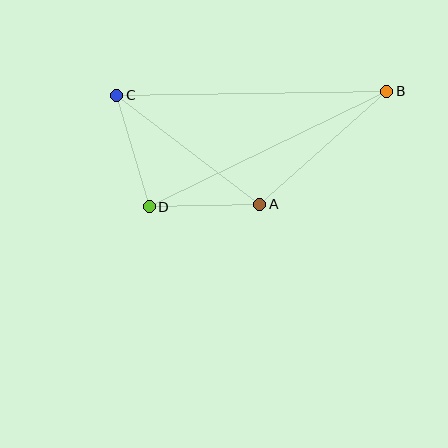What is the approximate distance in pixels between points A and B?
The distance between A and B is approximately 170 pixels.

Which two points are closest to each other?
Points A and D are closest to each other.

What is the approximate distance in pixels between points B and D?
The distance between B and D is approximately 264 pixels.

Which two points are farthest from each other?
Points B and C are farthest from each other.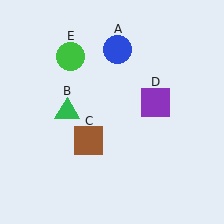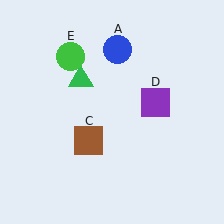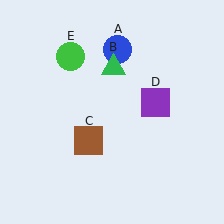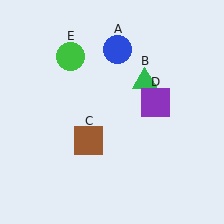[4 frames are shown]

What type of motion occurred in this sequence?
The green triangle (object B) rotated clockwise around the center of the scene.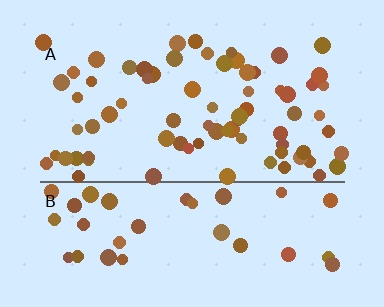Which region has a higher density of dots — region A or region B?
A (the top).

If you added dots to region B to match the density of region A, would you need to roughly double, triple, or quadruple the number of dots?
Approximately double.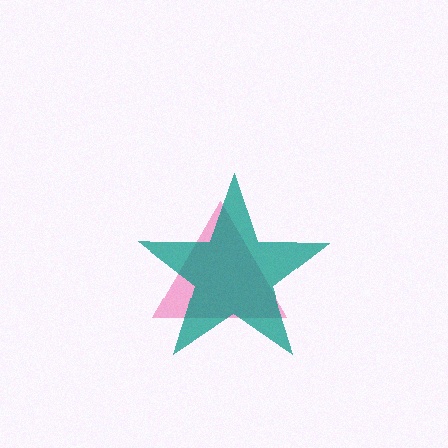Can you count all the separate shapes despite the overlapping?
Yes, there are 2 separate shapes.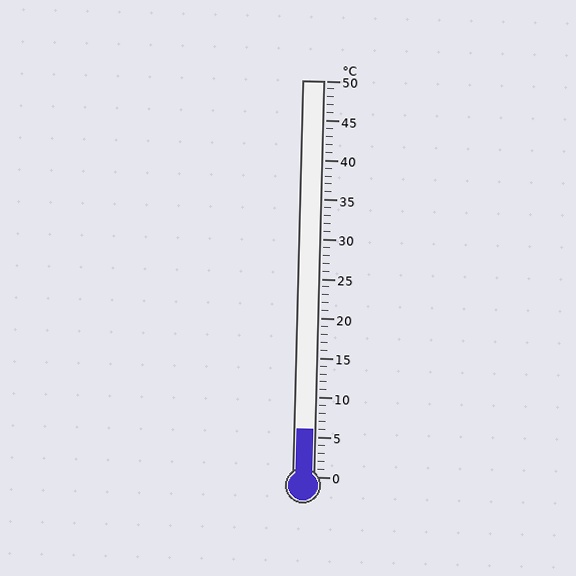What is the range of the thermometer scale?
The thermometer scale ranges from 0°C to 50°C.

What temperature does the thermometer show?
The thermometer shows approximately 6°C.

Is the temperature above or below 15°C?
The temperature is below 15°C.